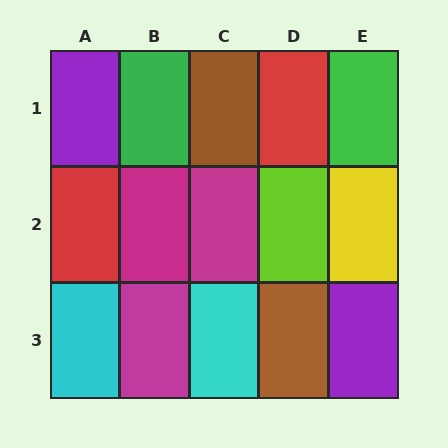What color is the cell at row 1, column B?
Green.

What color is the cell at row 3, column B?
Magenta.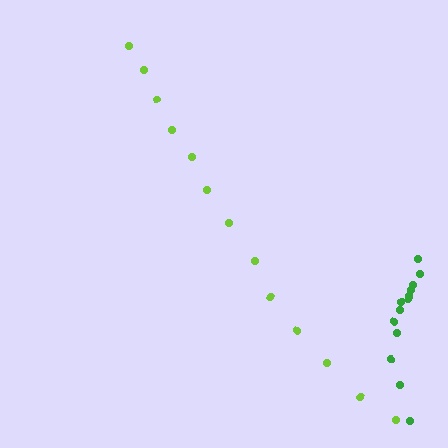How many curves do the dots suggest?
There are 2 distinct paths.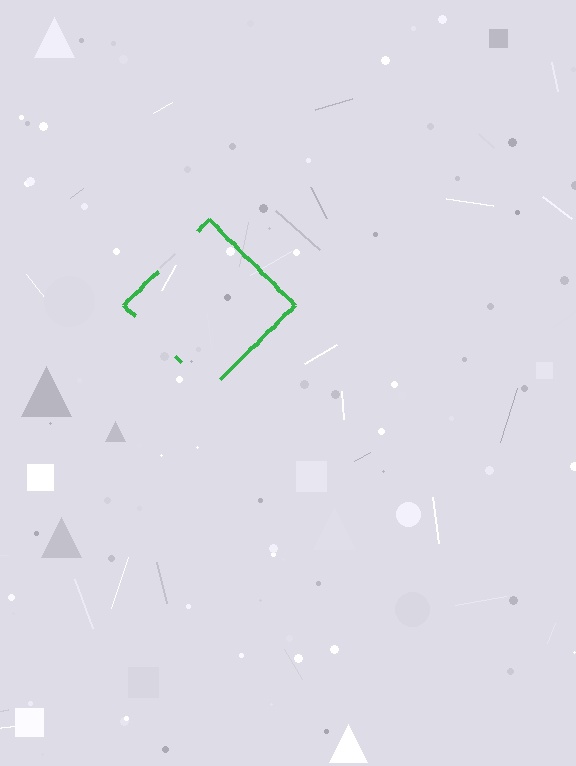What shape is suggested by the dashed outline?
The dashed outline suggests a diamond.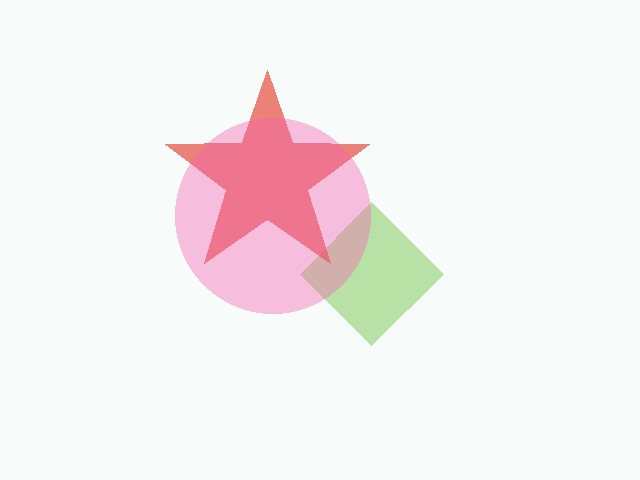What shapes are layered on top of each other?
The layered shapes are: a lime diamond, a red star, a pink circle.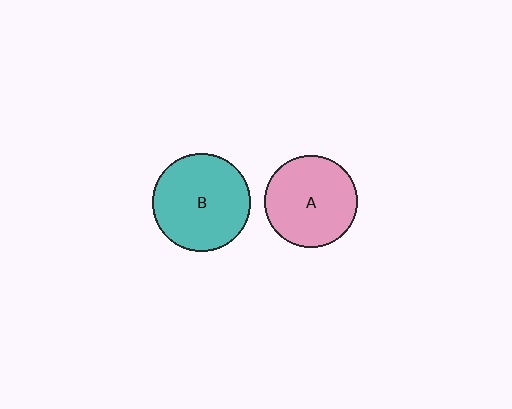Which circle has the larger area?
Circle B (teal).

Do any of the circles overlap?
No, none of the circles overlap.